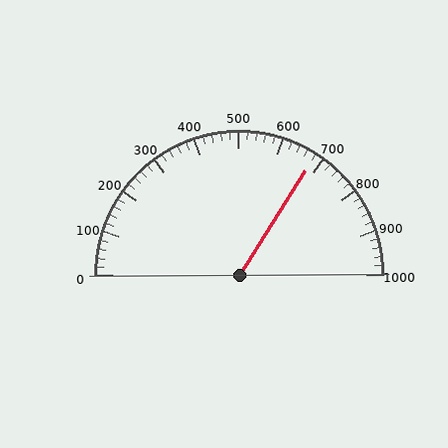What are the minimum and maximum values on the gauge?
The gauge ranges from 0 to 1000.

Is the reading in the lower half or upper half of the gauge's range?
The reading is in the upper half of the range (0 to 1000).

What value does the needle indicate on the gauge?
The needle indicates approximately 680.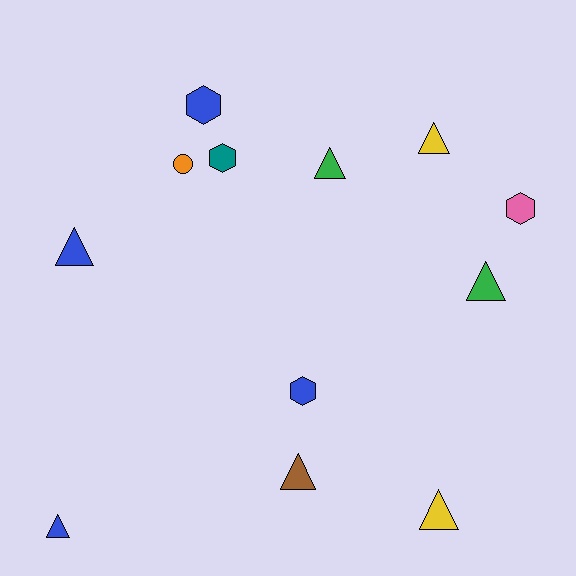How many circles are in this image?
There is 1 circle.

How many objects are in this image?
There are 12 objects.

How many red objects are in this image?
There are no red objects.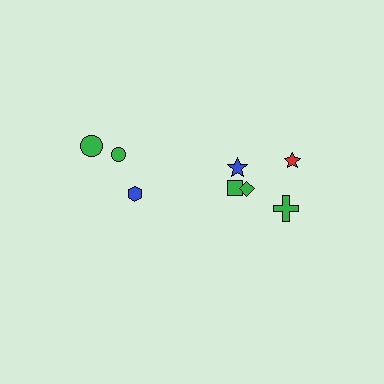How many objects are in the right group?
There are 5 objects.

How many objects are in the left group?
There are 3 objects.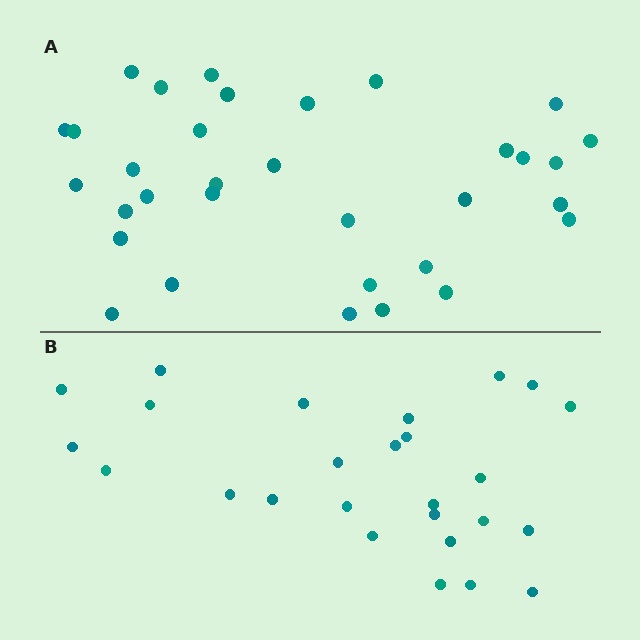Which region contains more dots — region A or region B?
Region A (the top region) has more dots.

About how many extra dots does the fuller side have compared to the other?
Region A has roughly 8 or so more dots than region B.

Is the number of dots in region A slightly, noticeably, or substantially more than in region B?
Region A has noticeably more, but not dramatically so. The ratio is roughly 1.3 to 1.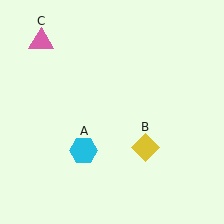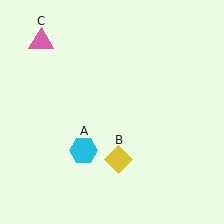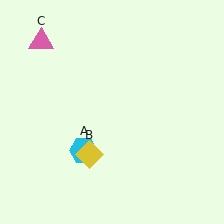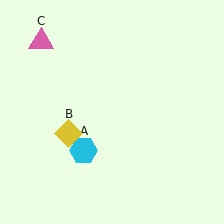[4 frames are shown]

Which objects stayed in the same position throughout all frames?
Cyan hexagon (object A) and pink triangle (object C) remained stationary.